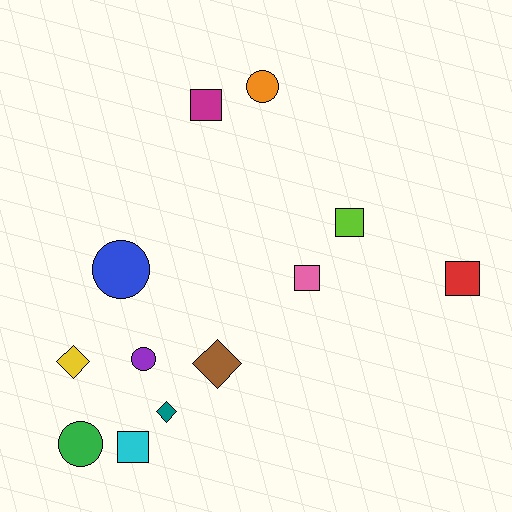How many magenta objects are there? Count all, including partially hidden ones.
There is 1 magenta object.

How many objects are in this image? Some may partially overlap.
There are 12 objects.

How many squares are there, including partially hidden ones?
There are 5 squares.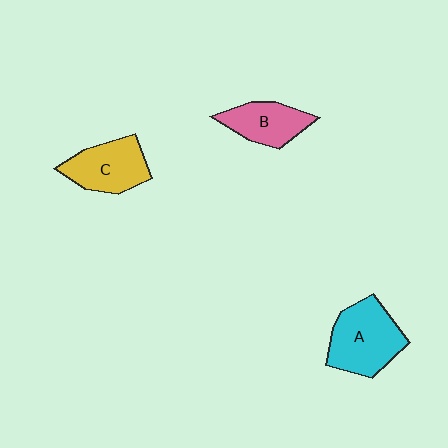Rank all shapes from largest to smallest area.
From largest to smallest: A (cyan), C (yellow), B (pink).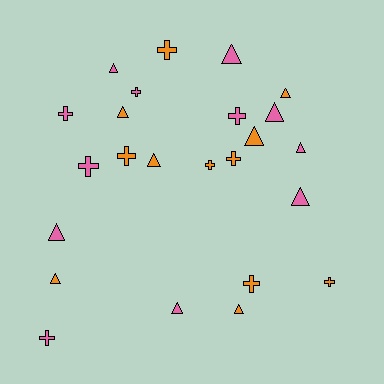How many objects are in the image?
There are 24 objects.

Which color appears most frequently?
Orange, with 12 objects.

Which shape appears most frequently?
Triangle, with 13 objects.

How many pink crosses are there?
There are 5 pink crosses.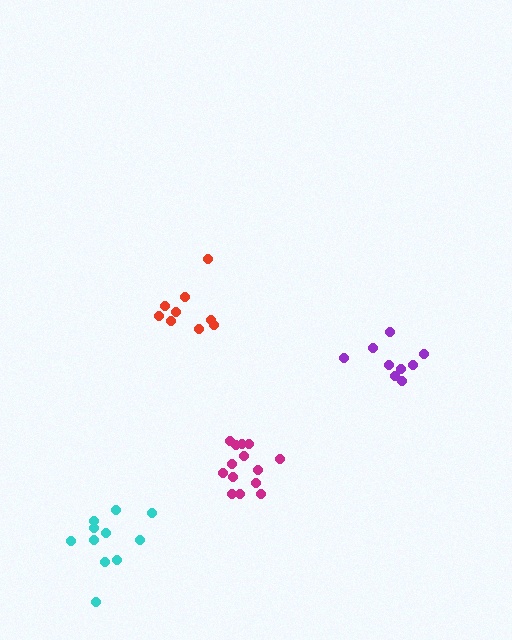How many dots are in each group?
Group 1: 11 dots, Group 2: 9 dots, Group 3: 14 dots, Group 4: 9 dots (43 total).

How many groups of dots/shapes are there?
There are 4 groups.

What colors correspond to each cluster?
The clusters are colored: cyan, red, magenta, purple.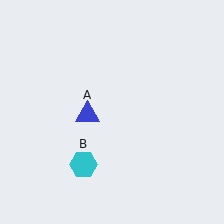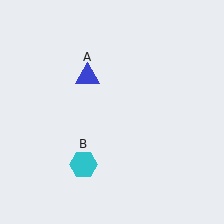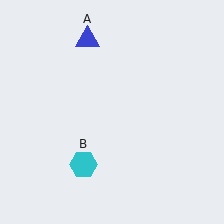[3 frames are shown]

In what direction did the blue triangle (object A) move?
The blue triangle (object A) moved up.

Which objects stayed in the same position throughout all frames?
Cyan hexagon (object B) remained stationary.